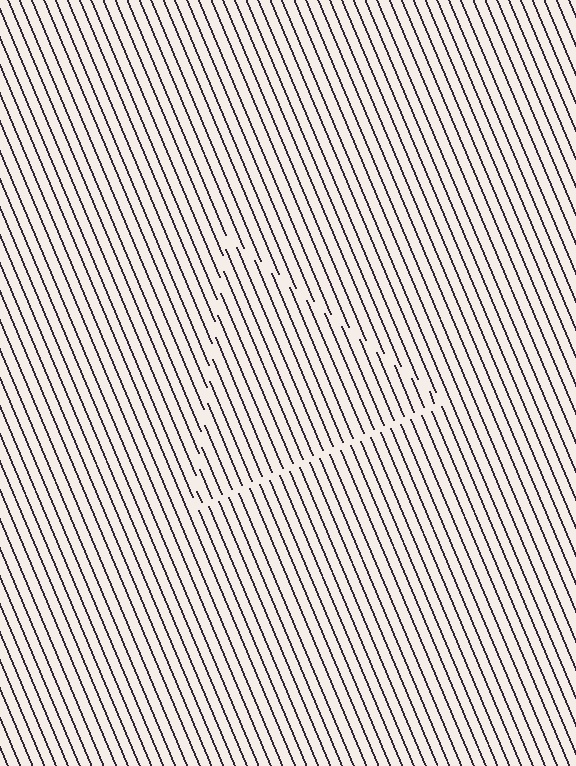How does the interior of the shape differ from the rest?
The interior of the shape contains the same grating, shifted by half a period — the contour is defined by the phase discontinuity where line-ends from the inner and outer gratings abut.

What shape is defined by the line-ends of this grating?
An illusory triangle. The interior of the shape contains the same grating, shifted by half a period — the contour is defined by the phase discontinuity where line-ends from the inner and outer gratings abut.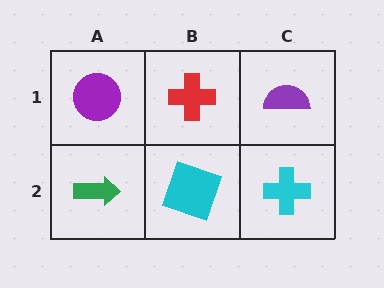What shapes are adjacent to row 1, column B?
A cyan square (row 2, column B), a purple circle (row 1, column A), a purple semicircle (row 1, column C).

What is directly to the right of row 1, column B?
A purple semicircle.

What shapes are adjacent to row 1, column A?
A green arrow (row 2, column A), a red cross (row 1, column B).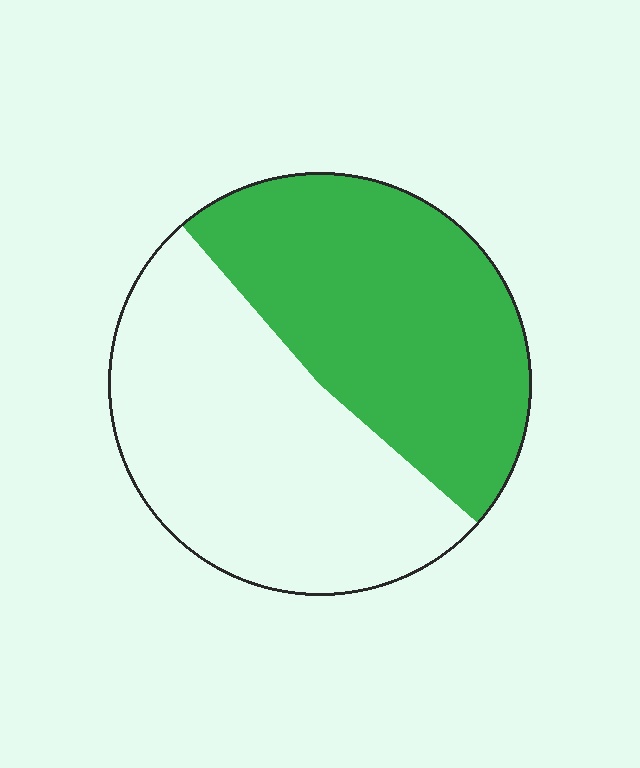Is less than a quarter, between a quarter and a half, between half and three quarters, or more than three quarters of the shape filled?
Between a quarter and a half.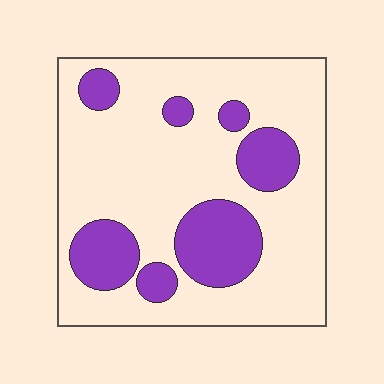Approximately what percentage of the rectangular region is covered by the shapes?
Approximately 25%.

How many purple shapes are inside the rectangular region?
7.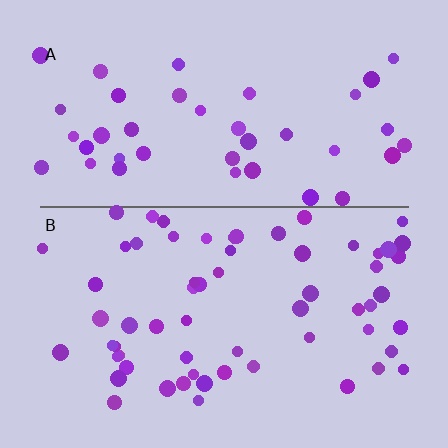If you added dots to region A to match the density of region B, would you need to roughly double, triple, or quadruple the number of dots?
Approximately double.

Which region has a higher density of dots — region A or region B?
B (the bottom).